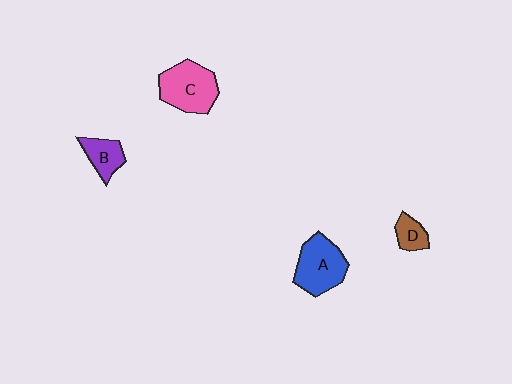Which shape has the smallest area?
Shape D (brown).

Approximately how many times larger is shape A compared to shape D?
Approximately 2.6 times.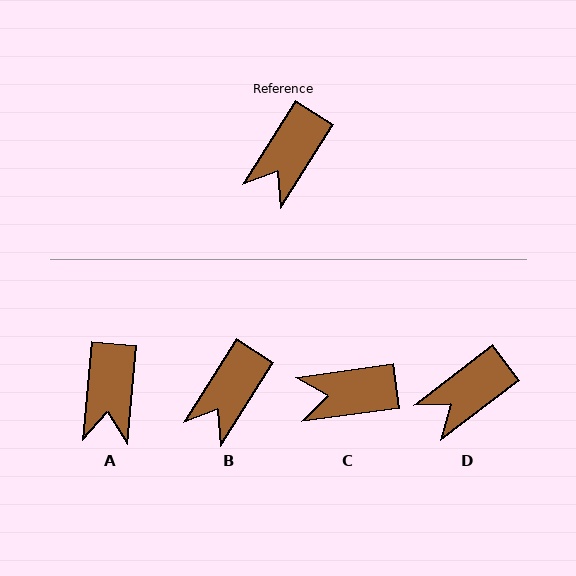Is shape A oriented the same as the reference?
No, it is off by about 27 degrees.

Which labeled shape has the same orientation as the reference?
B.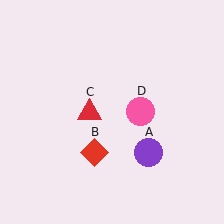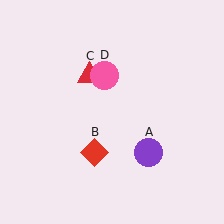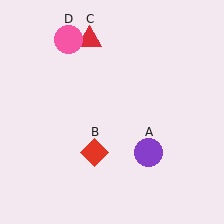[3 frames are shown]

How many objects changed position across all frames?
2 objects changed position: red triangle (object C), pink circle (object D).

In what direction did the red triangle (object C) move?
The red triangle (object C) moved up.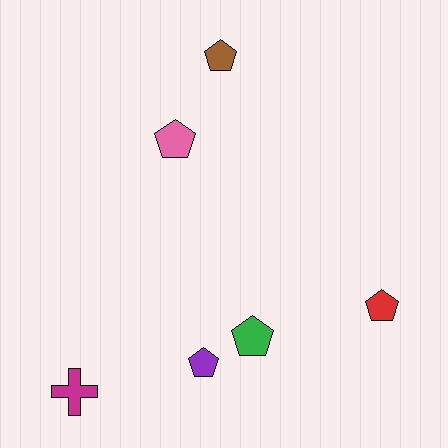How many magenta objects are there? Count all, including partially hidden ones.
There is 1 magenta object.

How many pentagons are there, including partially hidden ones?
There are 5 pentagons.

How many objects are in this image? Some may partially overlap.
There are 6 objects.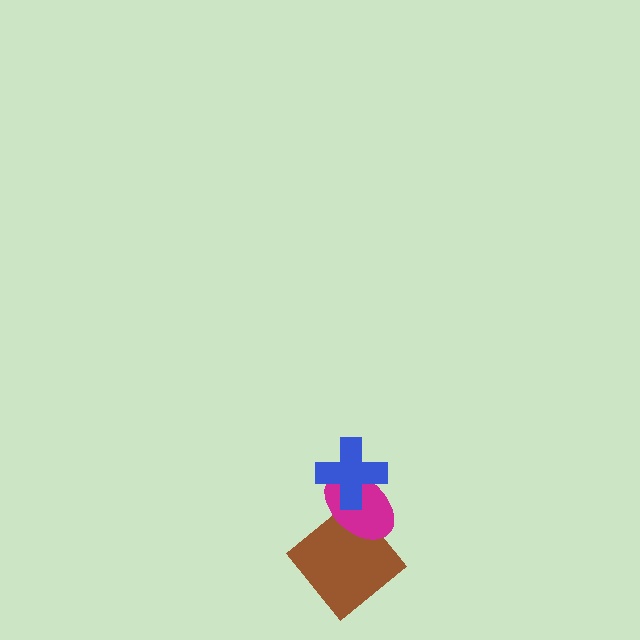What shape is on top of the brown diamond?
The magenta ellipse is on top of the brown diamond.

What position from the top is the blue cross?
The blue cross is 1st from the top.